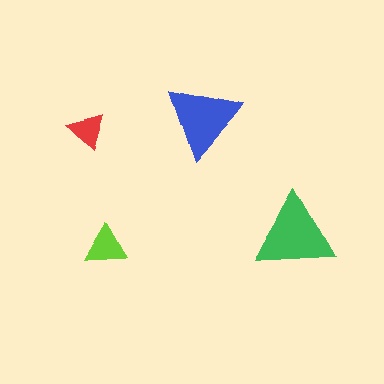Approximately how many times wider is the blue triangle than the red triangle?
About 2 times wider.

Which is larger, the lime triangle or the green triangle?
The green one.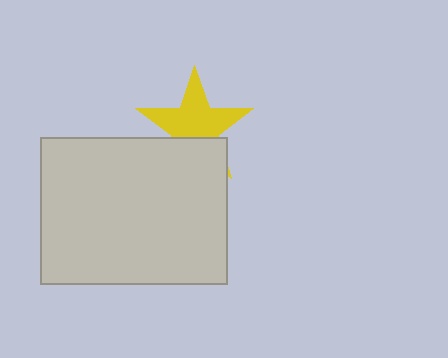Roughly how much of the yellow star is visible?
Most of it is visible (roughly 67%).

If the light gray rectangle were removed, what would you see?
You would see the complete yellow star.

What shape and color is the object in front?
The object in front is a light gray rectangle.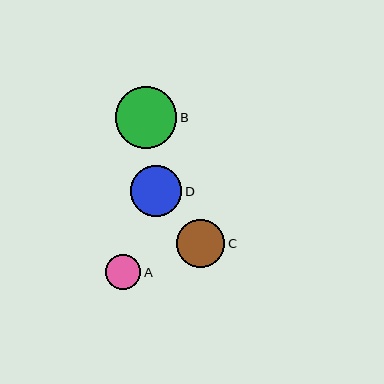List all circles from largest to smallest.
From largest to smallest: B, D, C, A.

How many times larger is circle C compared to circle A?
Circle C is approximately 1.4 times the size of circle A.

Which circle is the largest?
Circle B is the largest with a size of approximately 61 pixels.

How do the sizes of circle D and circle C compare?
Circle D and circle C are approximately the same size.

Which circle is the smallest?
Circle A is the smallest with a size of approximately 35 pixels.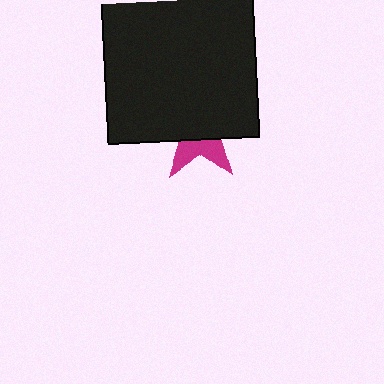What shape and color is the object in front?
The object in front is a black square.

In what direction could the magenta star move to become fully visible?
The magenta star could move down. That would shift it out from behind the black square entirely.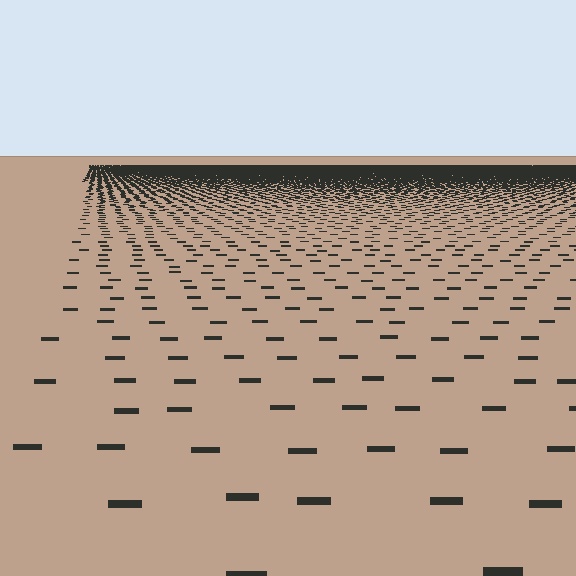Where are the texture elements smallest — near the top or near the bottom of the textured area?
Near the top.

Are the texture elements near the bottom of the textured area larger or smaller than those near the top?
Larger. Near the bottom, elements are closer to the viewer and appear at a bigger on-screen size.